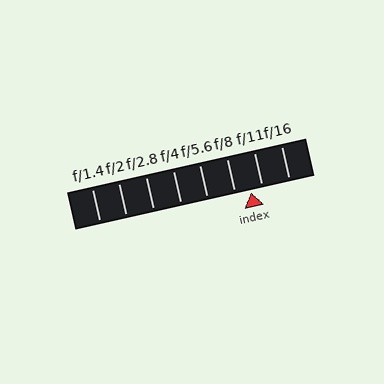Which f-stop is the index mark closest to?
The index mark is closest to f/11.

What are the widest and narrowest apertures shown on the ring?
The widest aperture shown is f/1.4 and the narrowest is f/16.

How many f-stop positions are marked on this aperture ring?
There are 8 f-stop positions marked.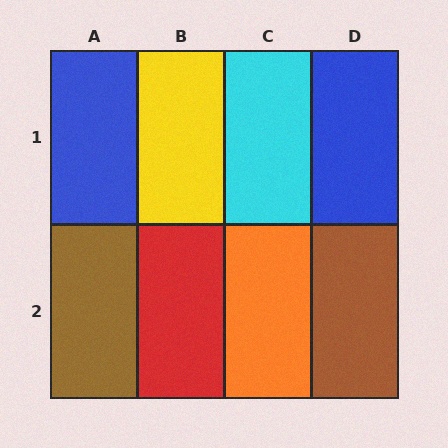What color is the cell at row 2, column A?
Brown.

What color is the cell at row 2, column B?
Red.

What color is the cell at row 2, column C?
Orange.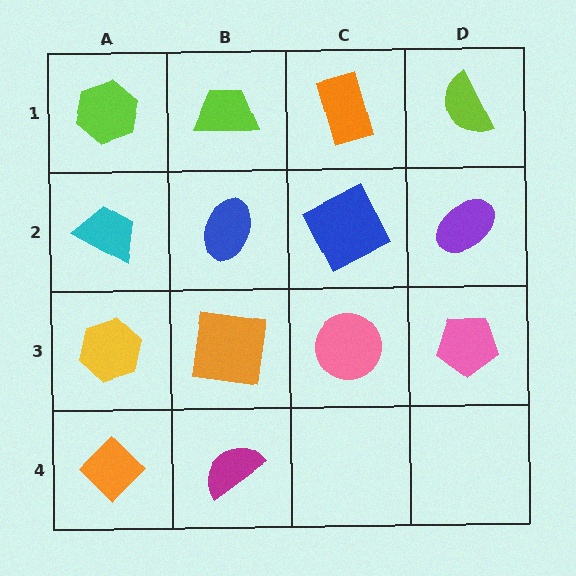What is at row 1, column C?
An orange rectangle.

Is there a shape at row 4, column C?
No, that cell is empty.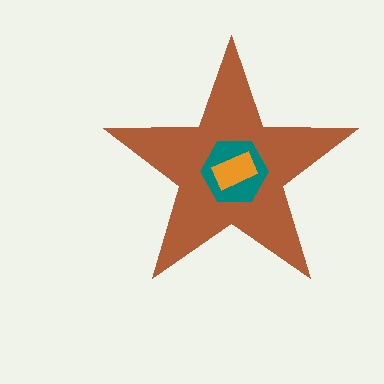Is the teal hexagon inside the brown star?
Yes.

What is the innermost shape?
The orange rectangle.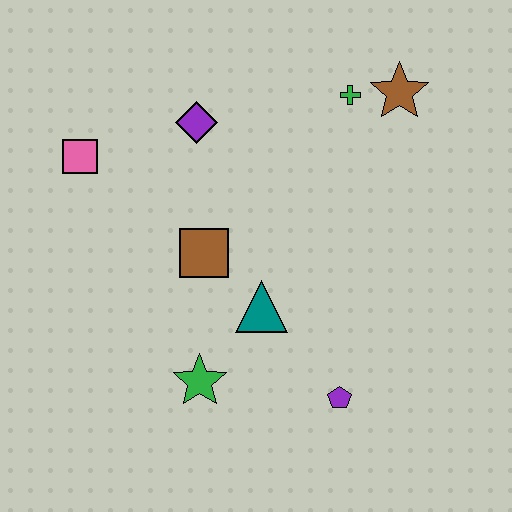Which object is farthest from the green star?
The brown star is farthest from the green star.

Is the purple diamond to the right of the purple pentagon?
No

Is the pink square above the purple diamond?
No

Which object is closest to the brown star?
The green cross is closest to the brown star.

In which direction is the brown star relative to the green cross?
The brown star is to the right of the green cross.